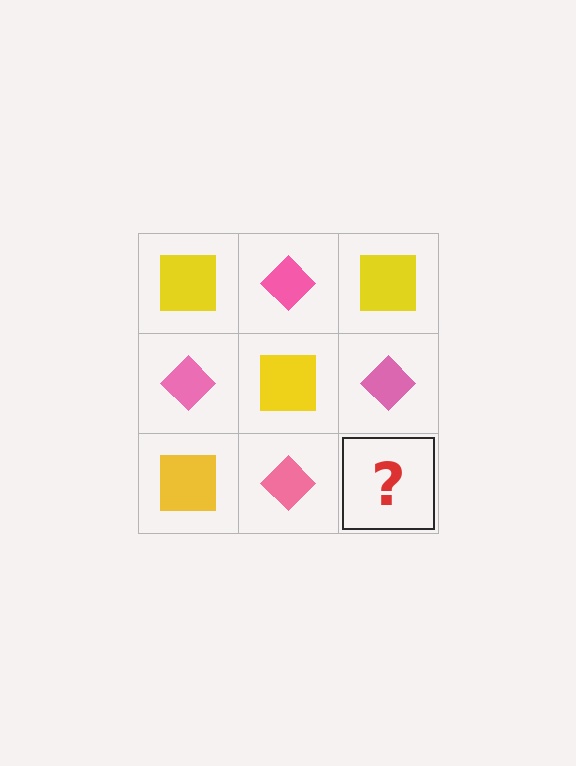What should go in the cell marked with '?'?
The missing cell should contain a yellow square.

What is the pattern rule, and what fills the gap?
The rule is that it alternates yellow square and pink diamond in a checkerboard pattern. The gap should be filled with a yellow square.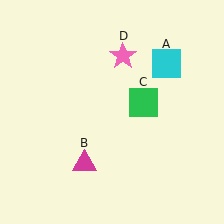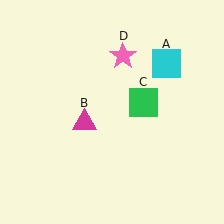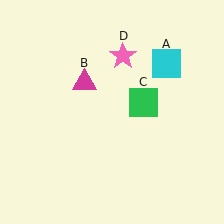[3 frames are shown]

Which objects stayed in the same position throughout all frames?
Cyan square (object A) and green square (object C) and pink star (object D) remained stationary.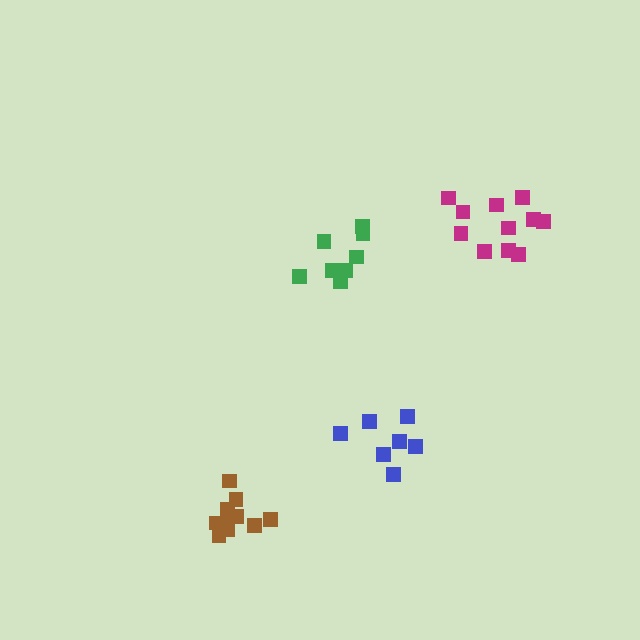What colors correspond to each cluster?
The clusters are colored: magenta, blue, green, brown.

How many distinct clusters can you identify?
There are 4 distinct clusters.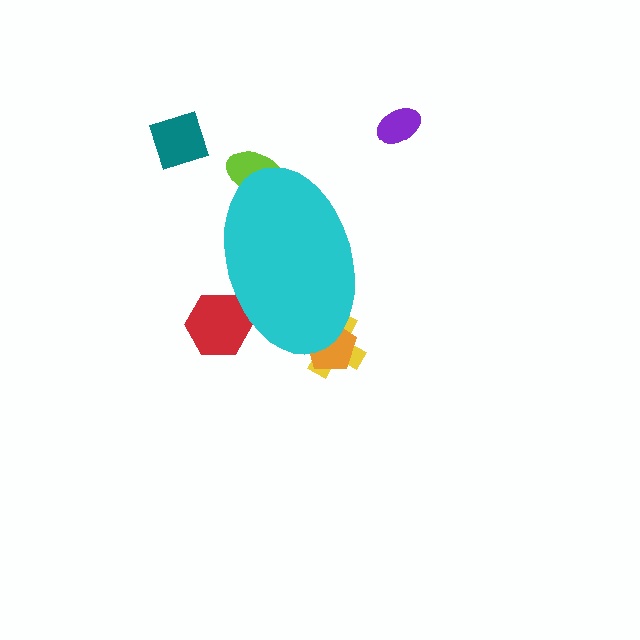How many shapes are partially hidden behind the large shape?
4 shapes are partially hidden.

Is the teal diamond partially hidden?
No, the teal diamond is fully visible.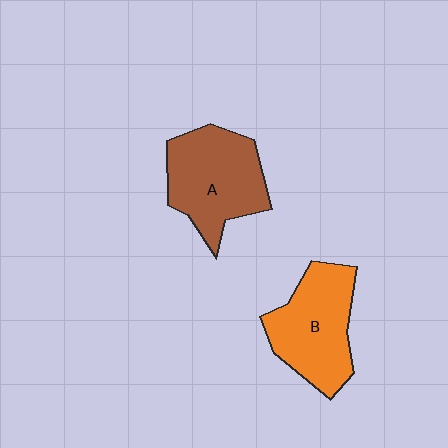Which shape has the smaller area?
Shape B (orange).